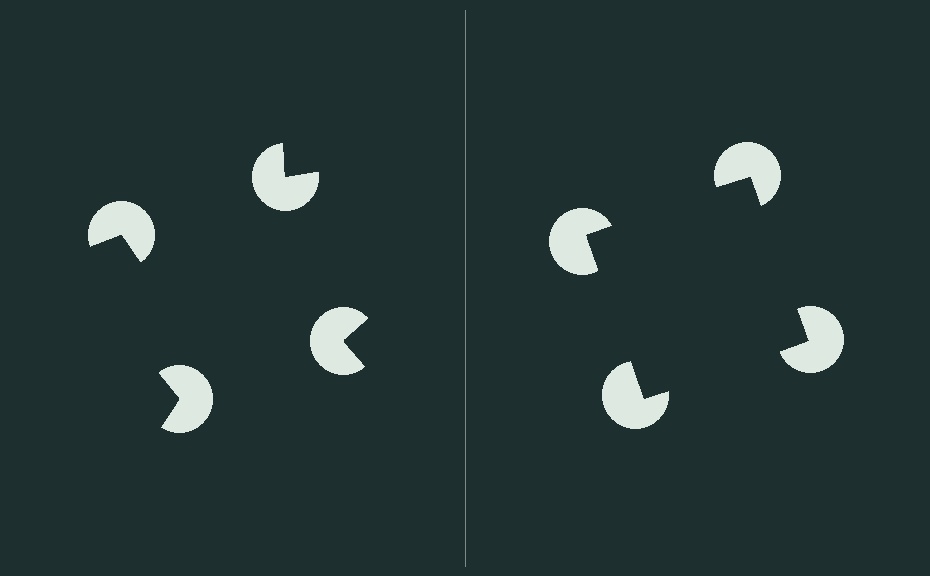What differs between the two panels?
The pac-man discs are positioned identically on both sides; only the wedge orientations differ. On the right they align to a square; on the left they are misaligned.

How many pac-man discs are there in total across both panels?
8 — 4 on each side.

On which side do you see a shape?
An illusory square appears on the right side. On the left side the wedge cuts are rotated, so no coherent shape forms.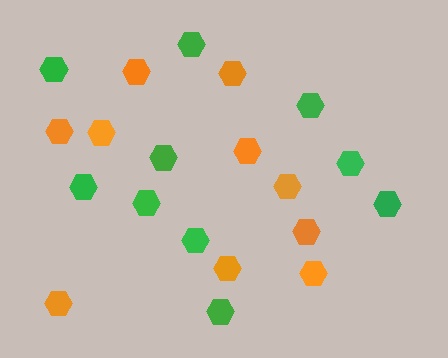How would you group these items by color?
There are 2 groups: one group of green hexagons (10) and one group of orange hexagons (10).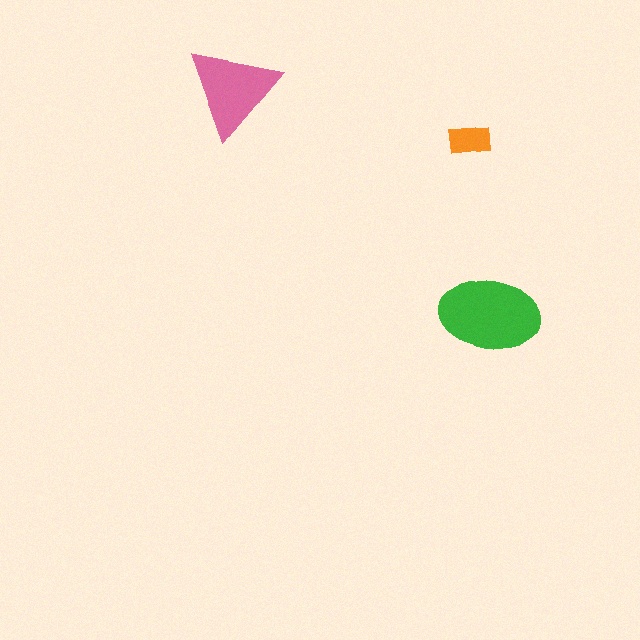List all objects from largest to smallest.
The green ellipse, the pink triangle, the orange rectangle.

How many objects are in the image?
There are 3 objects in the image.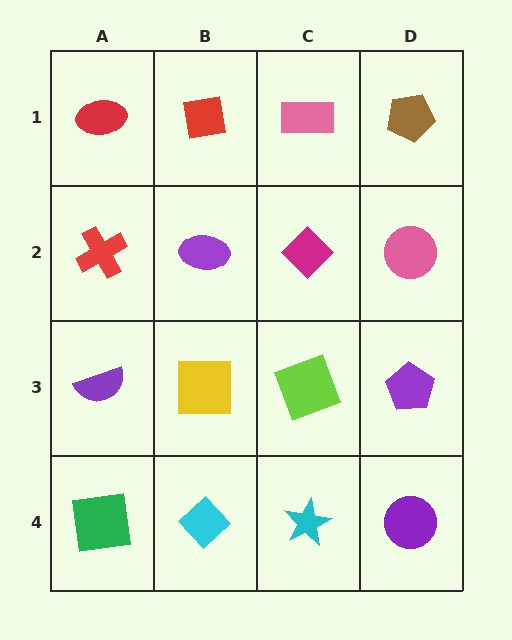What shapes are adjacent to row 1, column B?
A purple ellipse (row 2, column B), a red ellipse (row 1, column A), a pink rectangle (row 1, column C).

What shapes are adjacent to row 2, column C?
A pink rectangle (row 1, column C), a lime square (row 3, column C), a purple ellipse (row 2, column B), a pink circle (row 2, column D).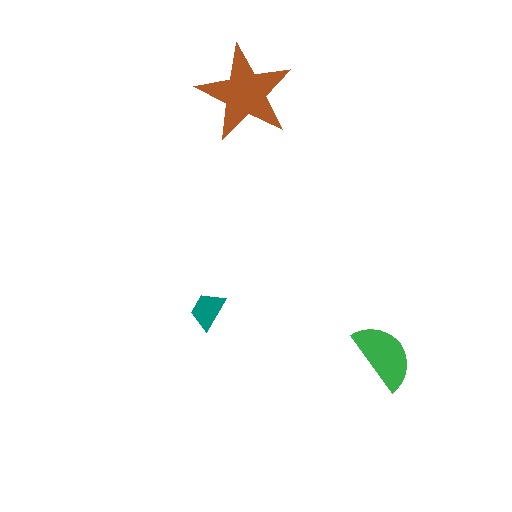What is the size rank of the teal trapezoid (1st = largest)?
3rd.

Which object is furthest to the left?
The teal trapezoid is leftmost.